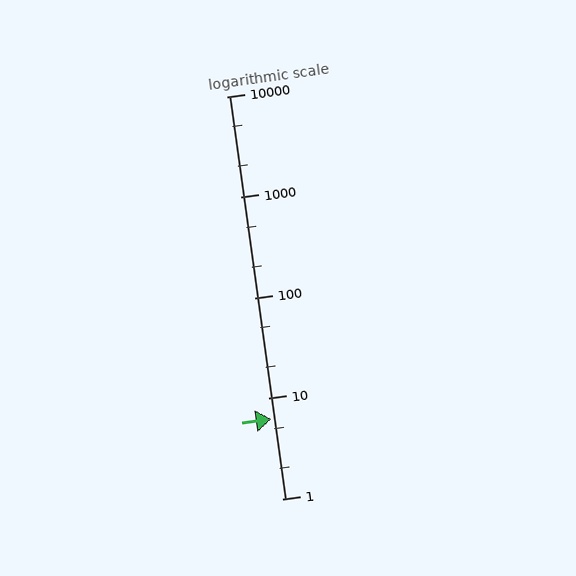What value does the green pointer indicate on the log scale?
The pointer indicates approximately 6.2.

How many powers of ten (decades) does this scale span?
The scale spans 4 decades, from 1 to 10000.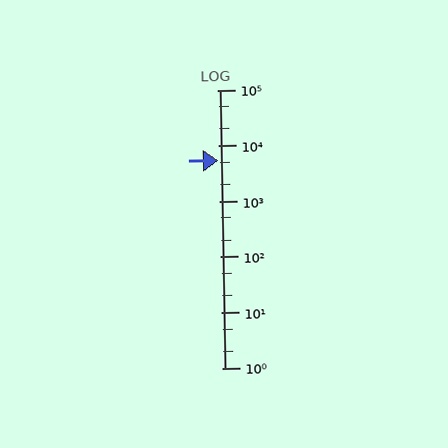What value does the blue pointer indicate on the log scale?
The pointer indicates approximately 5500.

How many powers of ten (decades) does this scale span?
The scale spans 5 decades, from 1 to 100000.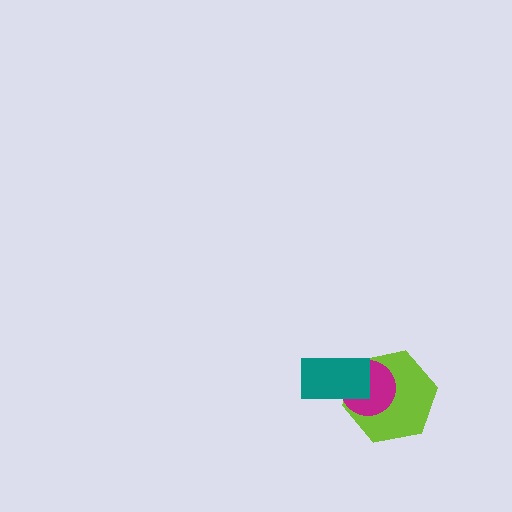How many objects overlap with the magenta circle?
2 objects overlap with the magenta circle.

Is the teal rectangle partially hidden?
No, no other shape covers it.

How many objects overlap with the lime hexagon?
2 objects overlap with the lime hexagon.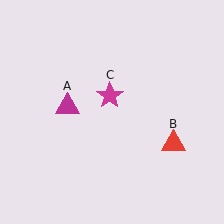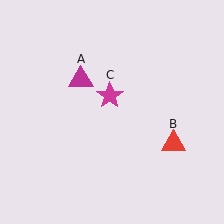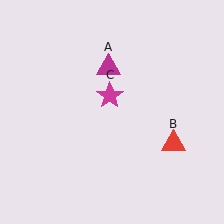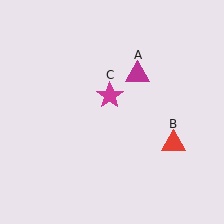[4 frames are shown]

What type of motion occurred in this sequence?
The magenta triangle (object A) rotated clockwise around the center of the scene.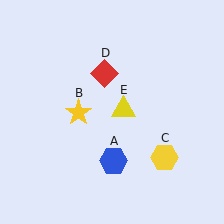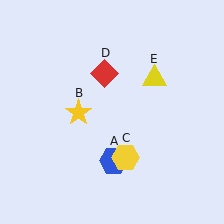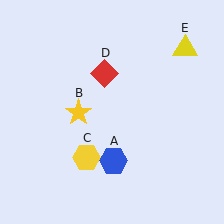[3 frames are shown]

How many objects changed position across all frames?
2 objects changed position: yellow hexagon (object C), yellow triangle (object E).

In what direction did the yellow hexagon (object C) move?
The yellow hexagon (object C) moved left.